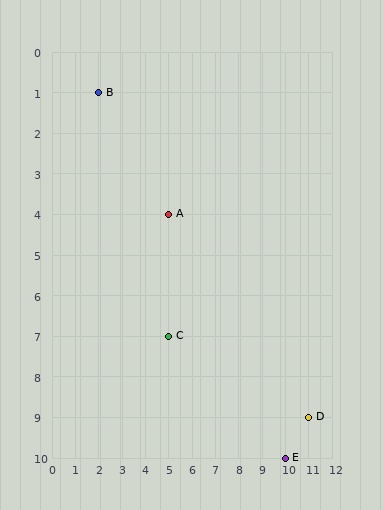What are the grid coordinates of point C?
Point C is at grid coordinates (5, 7).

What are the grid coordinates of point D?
Point D is at grid coordinates (11, 9).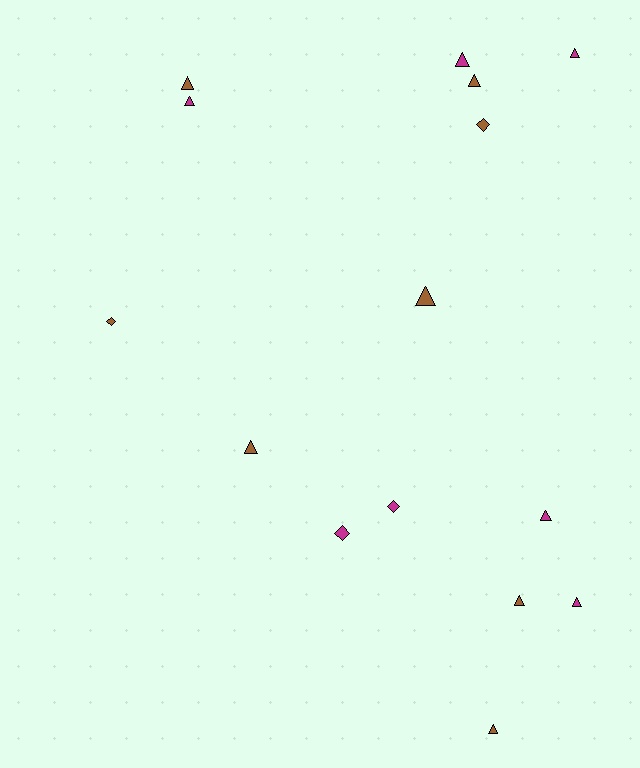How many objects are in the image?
There are 15 objects.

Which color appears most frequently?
Brown, with 8 objects.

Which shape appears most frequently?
Triangle, with 11 objects.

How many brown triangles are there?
There are 6 brown triangles.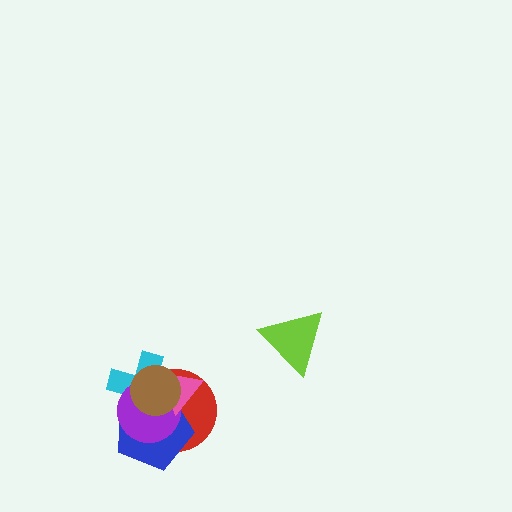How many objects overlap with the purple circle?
5 objects overlap with the purple circle.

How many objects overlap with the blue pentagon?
5 objects overlap with the blue pentagon.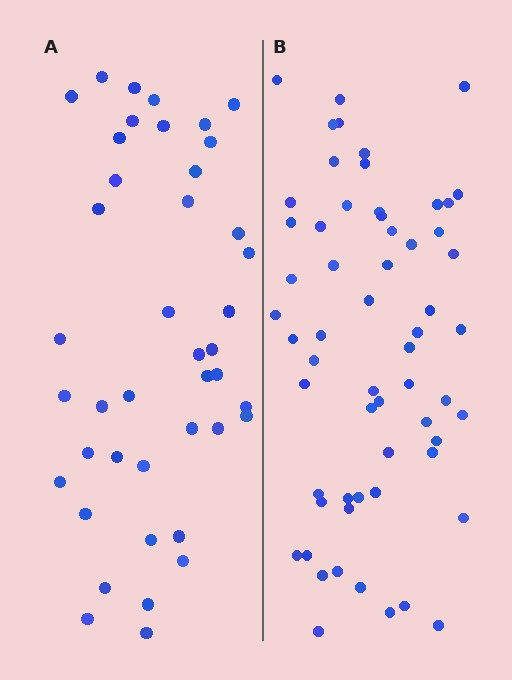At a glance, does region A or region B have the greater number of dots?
Region B (the right region) has more dots.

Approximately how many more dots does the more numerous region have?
Region B has approximately 20 more dots than region A.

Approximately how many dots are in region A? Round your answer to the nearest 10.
About 40 dots. (The exact count is 42, which rounds to 40.)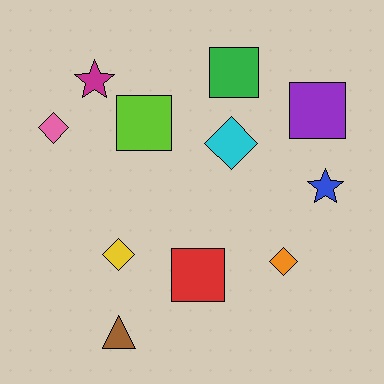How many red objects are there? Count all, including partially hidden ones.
There is 1 red object.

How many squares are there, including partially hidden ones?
There are 4 squares.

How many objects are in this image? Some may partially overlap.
There are 11 objects.